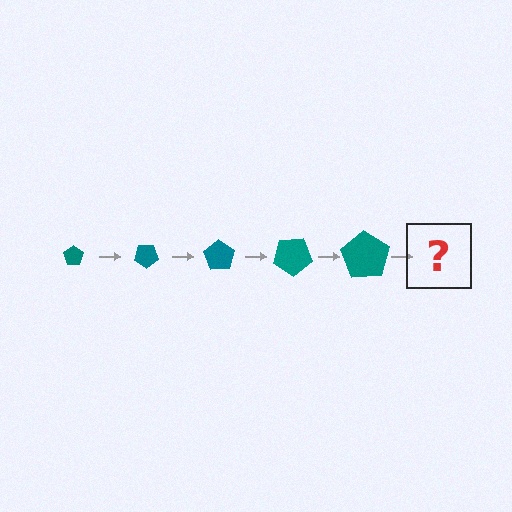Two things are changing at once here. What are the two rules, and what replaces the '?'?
The two rules are that the pentagon grows larger each step and it rotates 35 degrees each step. The '?' should be a pentagon, larger than the previous one and rotated 175 degrees from the start.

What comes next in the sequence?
The next element should be a pentagon, larger than the previous one and rotated 175 degrees from the start.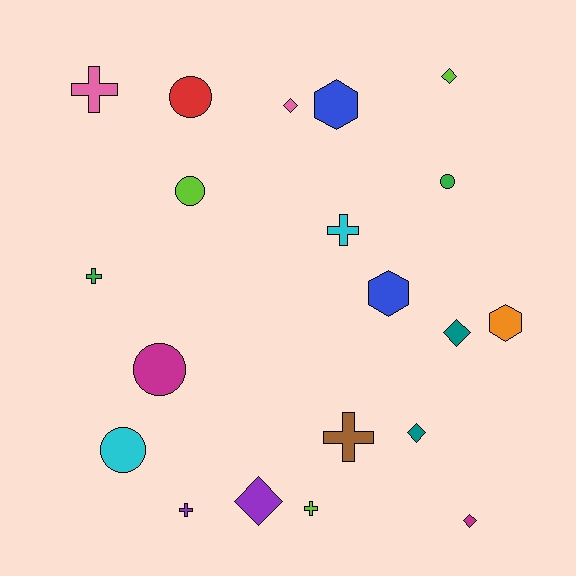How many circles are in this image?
There are 5 circles.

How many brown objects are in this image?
There is 1 brown object.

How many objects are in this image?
There are 20 objects.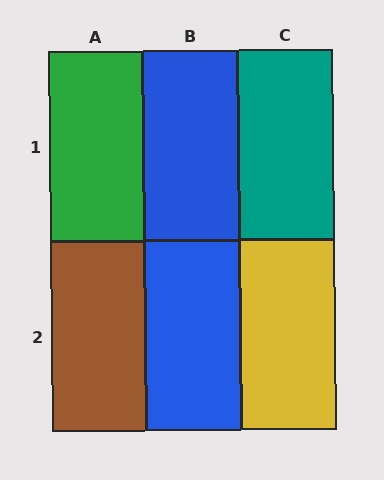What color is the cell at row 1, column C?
Teal.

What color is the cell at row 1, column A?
Green.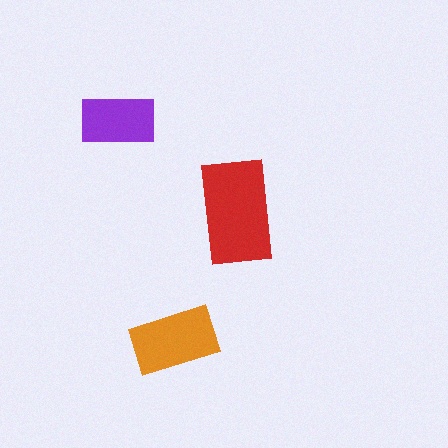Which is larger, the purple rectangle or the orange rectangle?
The orange one.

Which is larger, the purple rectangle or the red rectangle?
The red one.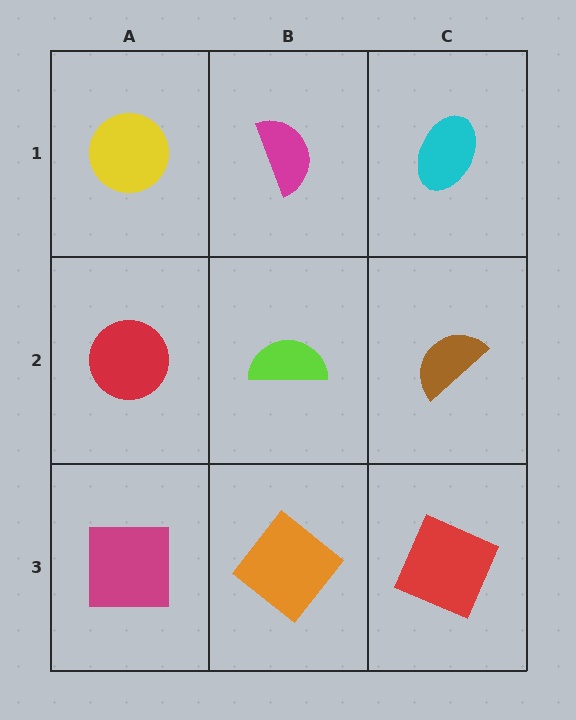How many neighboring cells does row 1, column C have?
2.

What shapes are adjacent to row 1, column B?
A lime semicircle (row 2, column B), a yellow circle (row 1, column A), a cyan ellipse (row 1, column C).